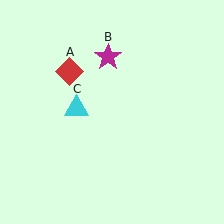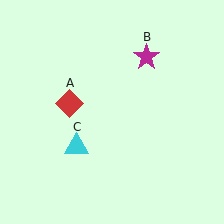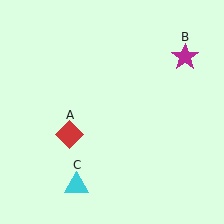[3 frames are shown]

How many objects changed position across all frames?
3 objects changed position: red diamond (object A), magenta star (object B), cyan triangle (object C).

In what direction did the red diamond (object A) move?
The red diamond (object A) moved down.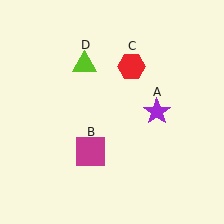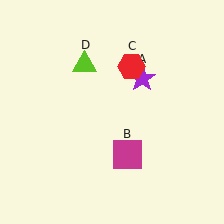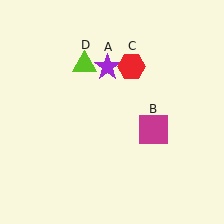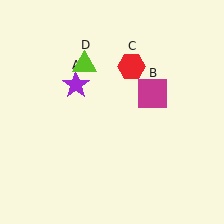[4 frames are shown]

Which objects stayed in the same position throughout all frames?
Red hexagon (object C) and lime triangle (object D) remained stationary.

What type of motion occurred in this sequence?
The purple star (object A), magenta square (object B) rotated counterclockwise around the center of the scene.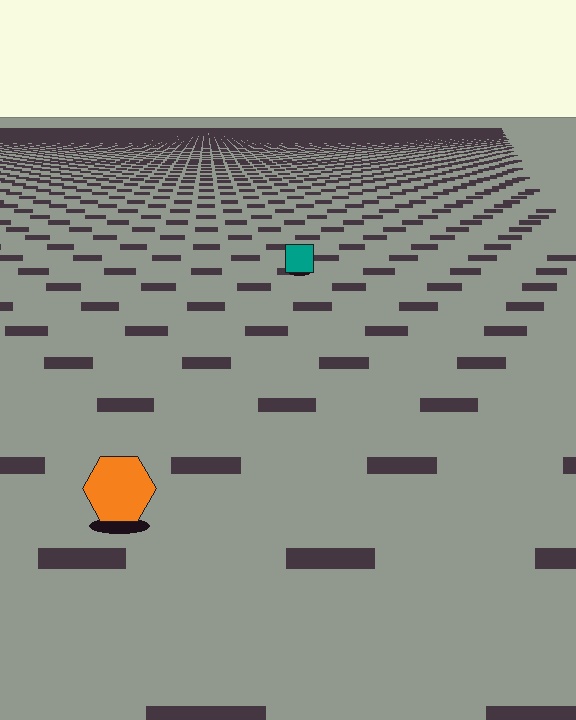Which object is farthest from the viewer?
The teal square is farthest from the viewer. It appears smaller and the ground texture around it is denser.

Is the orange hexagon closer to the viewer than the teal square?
Yes. The orange hexagon is closer — you can tell from the texture gradient: the ground texture is coarser near it.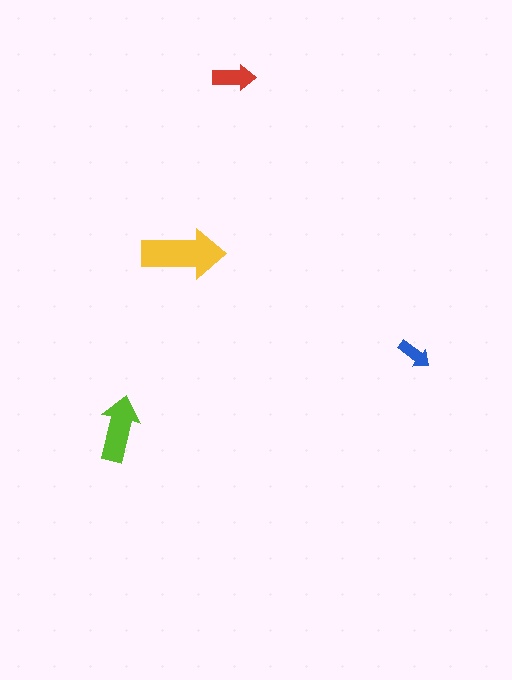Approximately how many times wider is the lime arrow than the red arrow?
About 1.5 times wider.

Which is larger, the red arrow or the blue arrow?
The red one.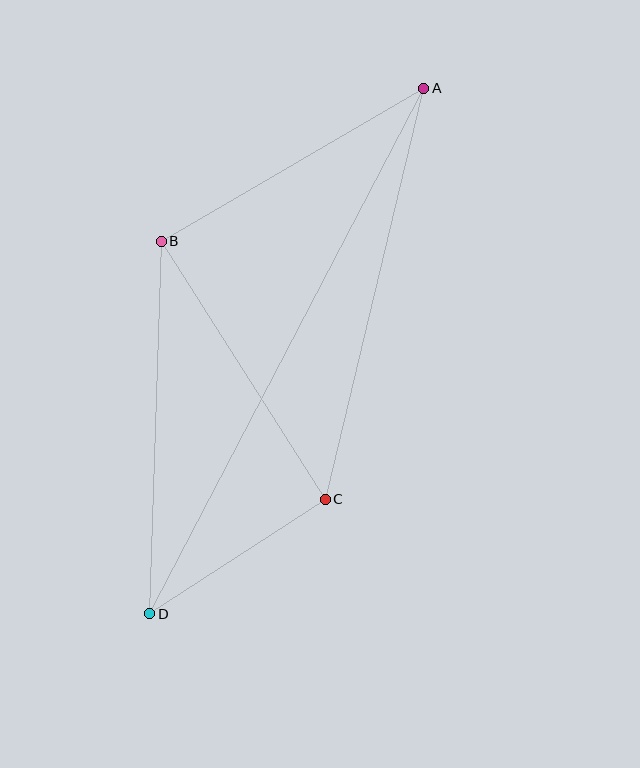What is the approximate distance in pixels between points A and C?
The distance between A and C is approximately 423 pixels.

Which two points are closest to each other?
Points C and D are closest to each other.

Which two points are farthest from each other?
Points A and D are farthest from each other.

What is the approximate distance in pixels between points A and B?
The distance between A and B is approximately 304 pixels.